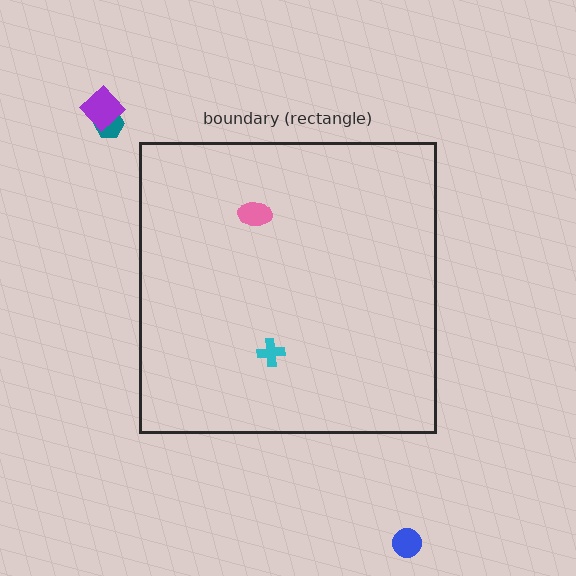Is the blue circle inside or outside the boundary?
Outside.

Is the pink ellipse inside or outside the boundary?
Inside.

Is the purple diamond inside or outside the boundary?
Outside.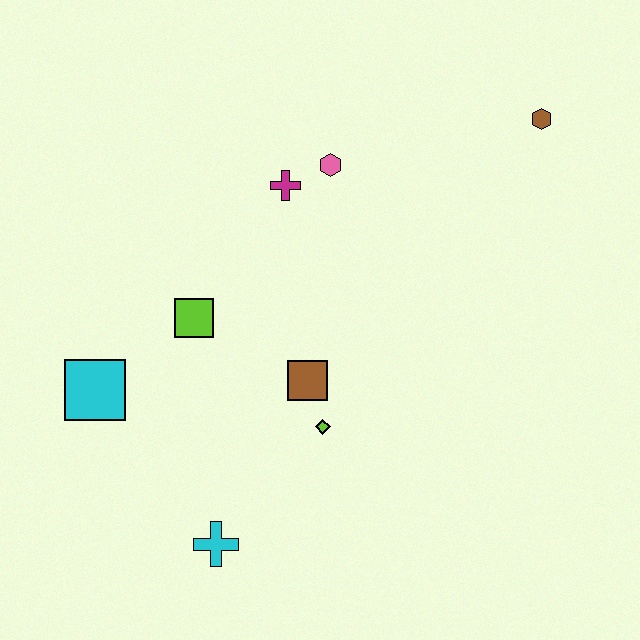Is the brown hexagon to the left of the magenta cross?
No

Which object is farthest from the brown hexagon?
The cyan cross is farthest from the brown hexagon.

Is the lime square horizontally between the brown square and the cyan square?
Yes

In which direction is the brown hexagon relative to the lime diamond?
The brown hexagon is above the lime diamond.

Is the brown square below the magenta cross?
Yes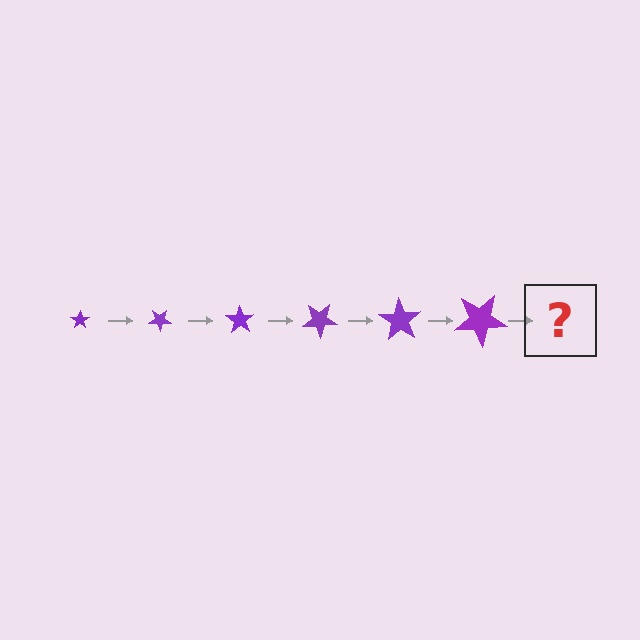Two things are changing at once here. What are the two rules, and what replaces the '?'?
The two rules are that the star grows larger each step and it rotates 35 degrees each step. The '?' should be a star, larger than the previous one and rotated 210 degrees from the start.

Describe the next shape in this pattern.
It should be a star, larger than the previous one and rotated 210 degrees from the start.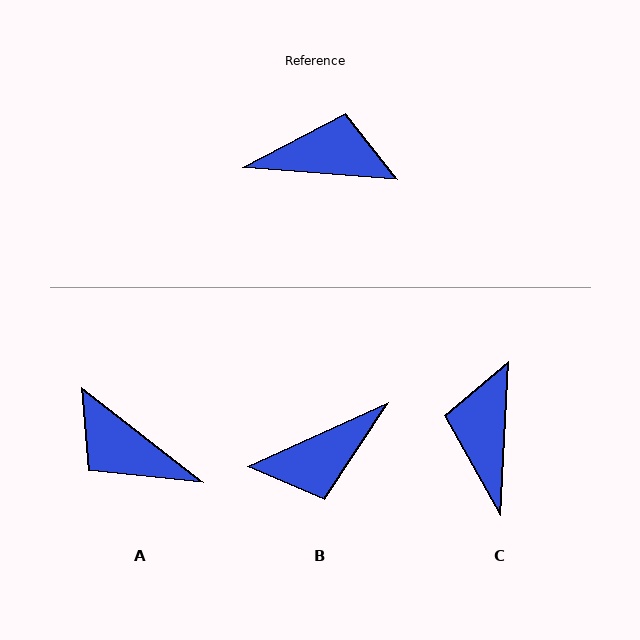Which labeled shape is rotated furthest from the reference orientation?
B, about 151 degrees away.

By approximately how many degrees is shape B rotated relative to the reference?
Approximately 151 degrees clockwise.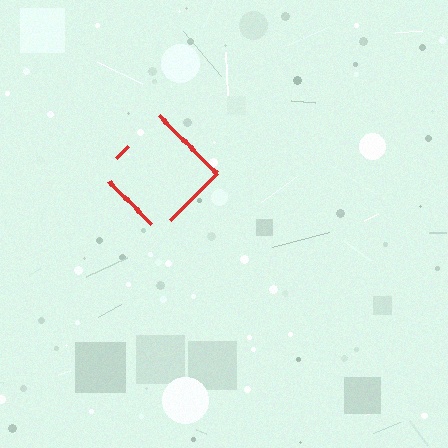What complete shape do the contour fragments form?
The contour fragments form a diamond.